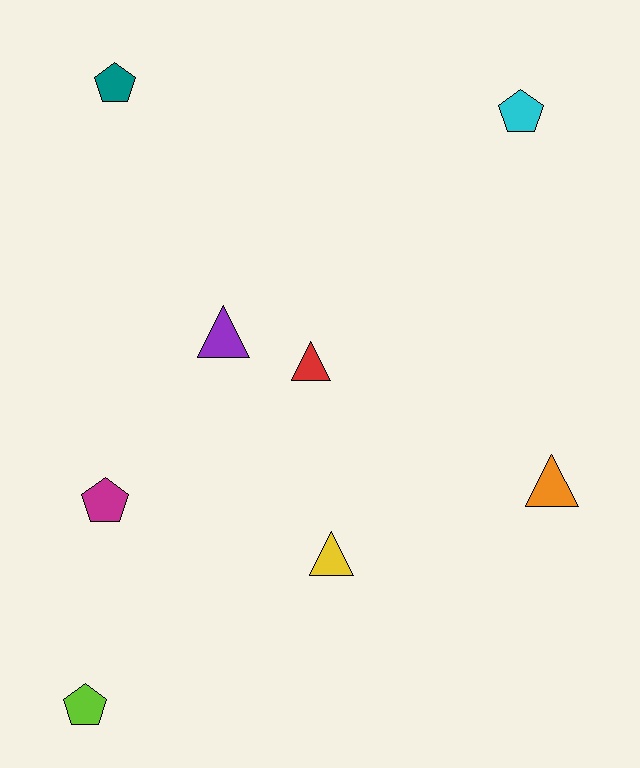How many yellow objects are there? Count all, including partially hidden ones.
There is 1 yellow object.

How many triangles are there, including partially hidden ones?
There are 4 triangles.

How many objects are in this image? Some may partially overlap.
There are 8 objects.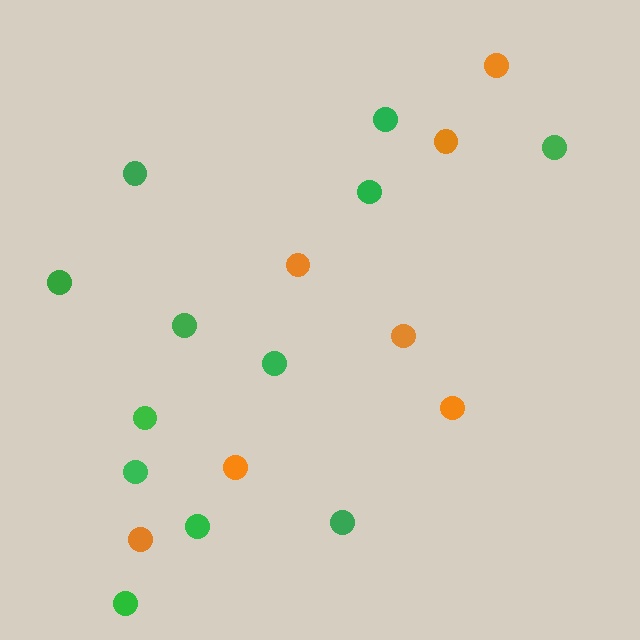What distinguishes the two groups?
There are 2 groups: one group of green circles (12) and one group of orange circles (7).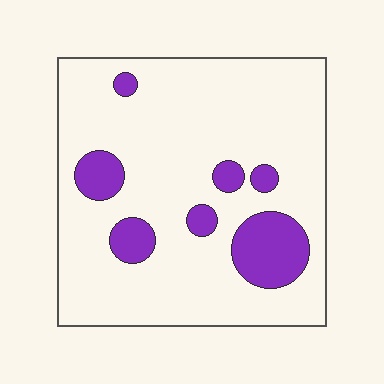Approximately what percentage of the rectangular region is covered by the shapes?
Approximately 15%.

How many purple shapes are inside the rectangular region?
7.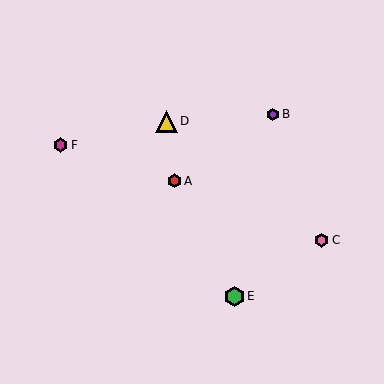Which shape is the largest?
The yellow triangle (labeled D) is the largest.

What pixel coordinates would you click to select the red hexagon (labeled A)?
Click at (174, 181) to select the red hexagon A.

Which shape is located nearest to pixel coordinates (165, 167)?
The red hexagon (labeled A) at (174, 181) is nearest to that location.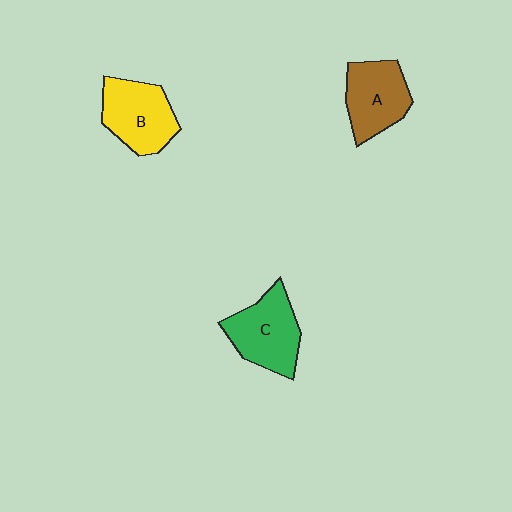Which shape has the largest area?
Shape C (green).